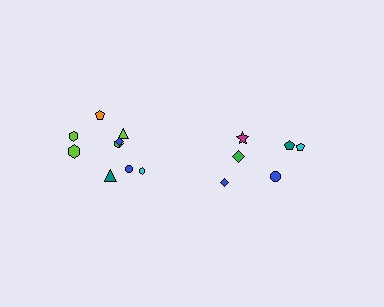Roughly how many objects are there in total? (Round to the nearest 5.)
Roughly 15 objects in total.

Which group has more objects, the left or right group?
The left group.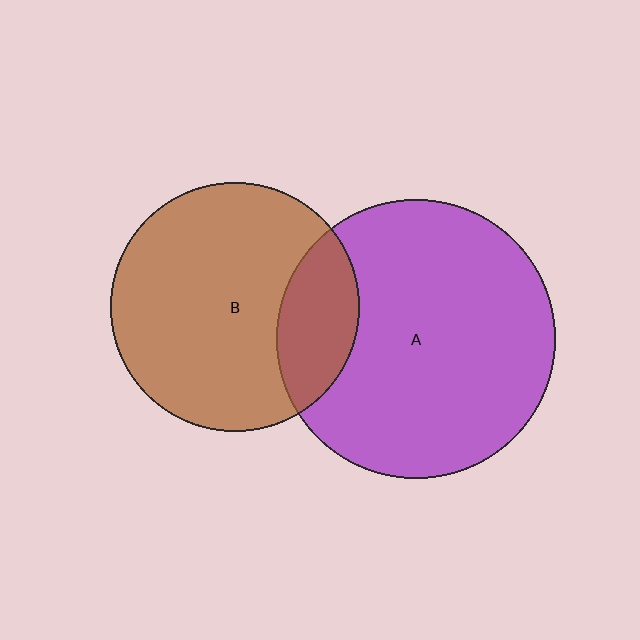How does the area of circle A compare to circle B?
Approximately 1.3 times.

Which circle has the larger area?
Circle A (purple).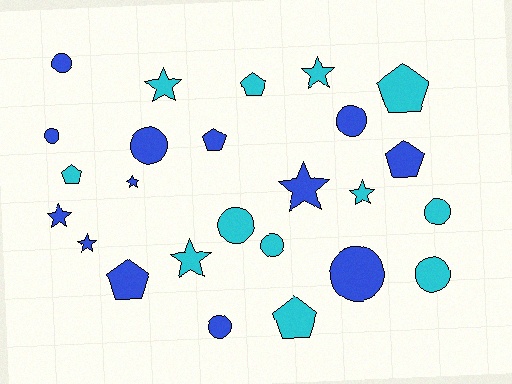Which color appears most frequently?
Blue, with 13 objects.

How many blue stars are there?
There are 4 blue stars.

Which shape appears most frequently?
Circle, with 10 objects.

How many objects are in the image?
There are 25 objects.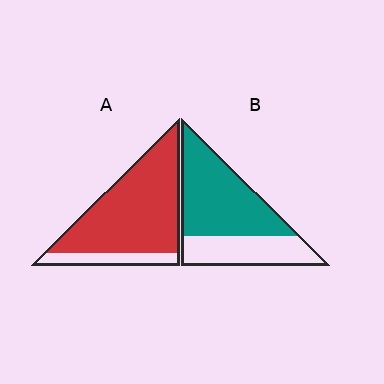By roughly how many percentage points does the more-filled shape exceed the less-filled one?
By roughly 20 percentage points (A over B).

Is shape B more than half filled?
Yes.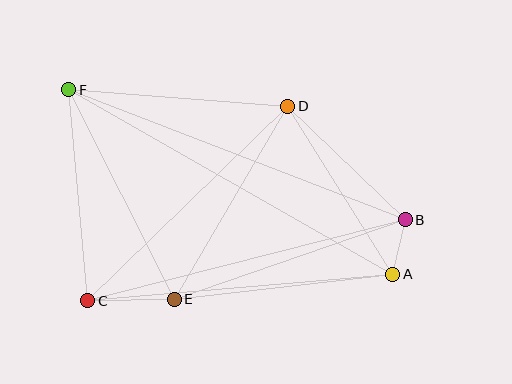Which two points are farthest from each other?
Points A and F are farthest from each other.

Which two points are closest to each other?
Points A and B are closest to each other.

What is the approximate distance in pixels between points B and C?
The distance between B and C is approximately 327 pixels.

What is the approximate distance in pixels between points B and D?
The distance between B and D is approximately 163 pixels.